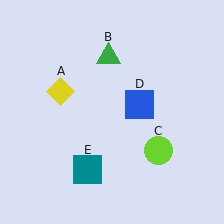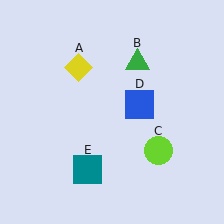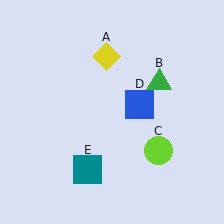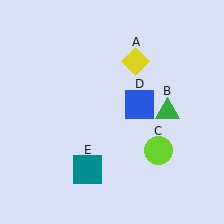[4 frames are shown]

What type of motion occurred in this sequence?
The yellow diamond (object A), green triangle (object B) rotated clockwise around the center of the scene.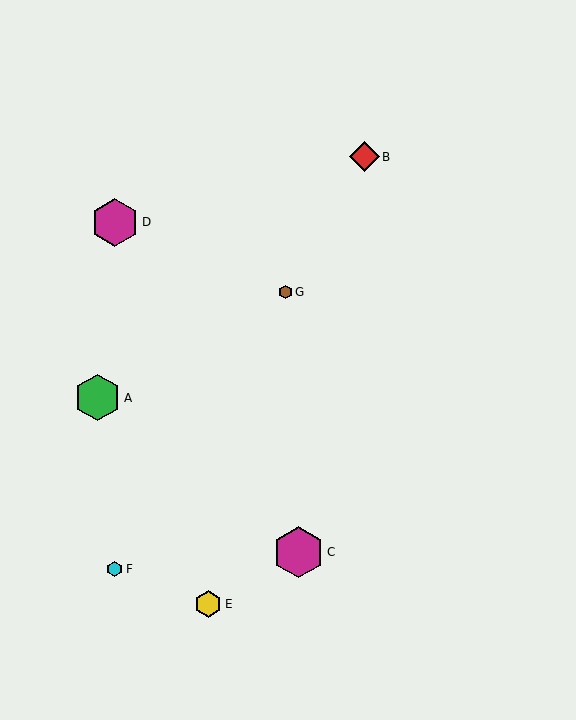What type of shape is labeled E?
Shape E is a yellow hexagon.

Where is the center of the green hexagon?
The center of the green hexagon is at (98, 398).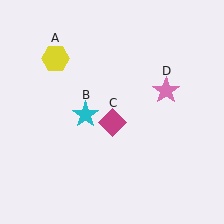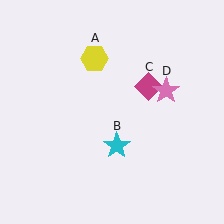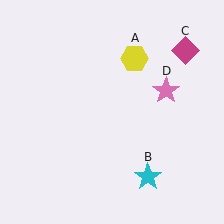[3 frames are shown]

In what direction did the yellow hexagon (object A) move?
The yellow hexagon (object A) moved right.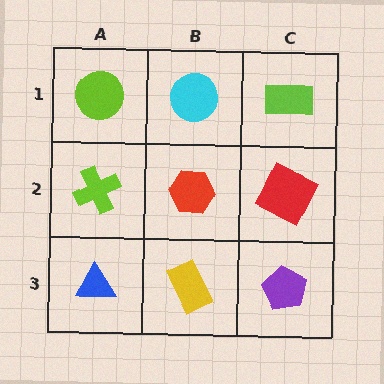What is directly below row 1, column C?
A red square.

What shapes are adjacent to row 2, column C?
A lime rectangle (row 1, column C), a purple pentagon (row 3, column C), a red hexagon (row 2, column B).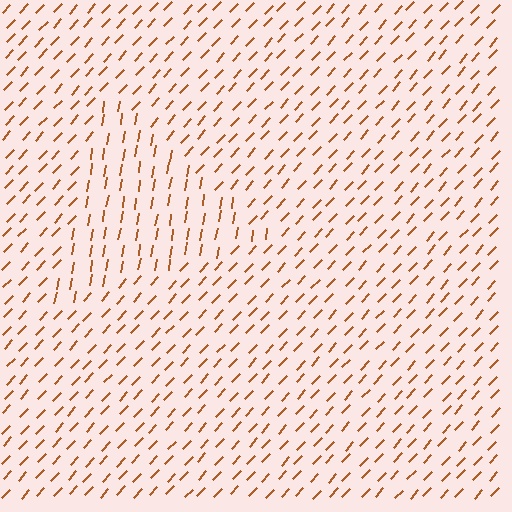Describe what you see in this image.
The image is filled with small brown line segments. A triangle region in the image has lines oriented differently from the surrounding lines, creating a visible texture boundary.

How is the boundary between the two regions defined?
The boundary is defined purely by a change in line orientation (approximately 33 degrees difference). All lines are the same color and thickness.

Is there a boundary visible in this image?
Yes, there is a texture boundary formed by a change in line orientation.